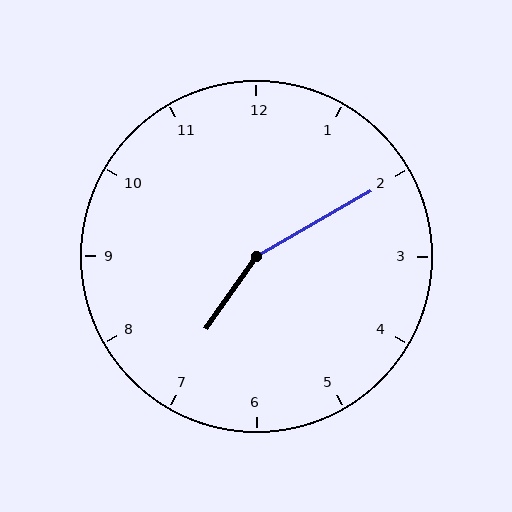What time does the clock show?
7:10.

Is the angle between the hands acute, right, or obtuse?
It is obtuse.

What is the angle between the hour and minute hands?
Approximately 155 degrees.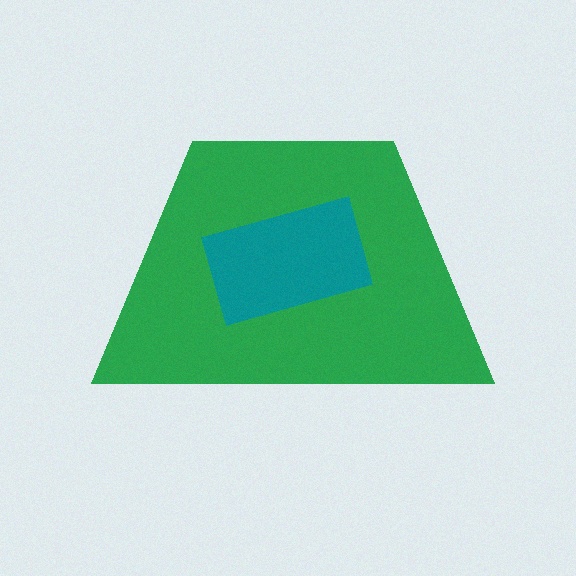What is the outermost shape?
The green trapezoid.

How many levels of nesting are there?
2.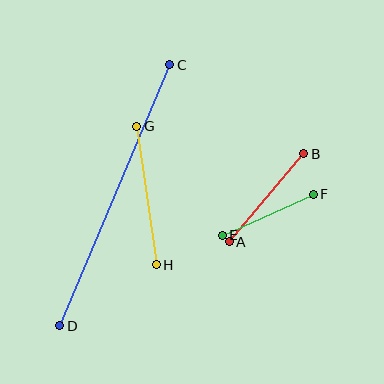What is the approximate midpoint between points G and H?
The midpoint is at approximately (147, 196) pixels.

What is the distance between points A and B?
The distance is approximately 115 pixels.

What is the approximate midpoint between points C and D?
The midpoint is at approximately (115, 195) pixels.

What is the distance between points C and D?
The distance is approximately 283 pixels.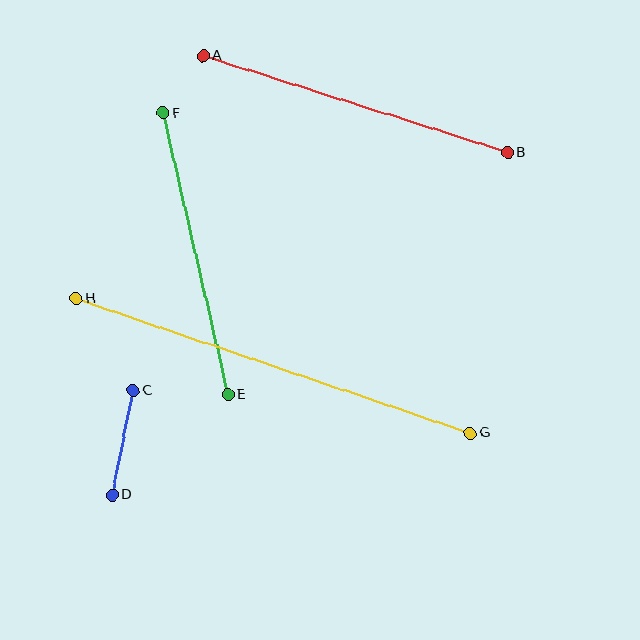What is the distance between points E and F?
The distance is approximately 289 pixels.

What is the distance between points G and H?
The distance is approximately 416 pixels.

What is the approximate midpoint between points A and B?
The midpoint is at approximately (356, 104) pixels.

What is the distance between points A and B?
The distance is approximately 319 pixels.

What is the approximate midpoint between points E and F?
The midpoint is at approximately (196, 254) pixels.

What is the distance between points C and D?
The distance is approximately 106 pixels.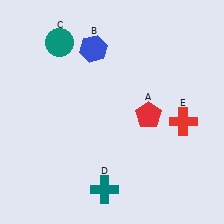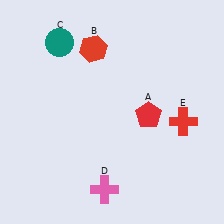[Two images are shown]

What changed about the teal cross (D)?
In Image 1, D is teal. In Image 2, it changed to pink.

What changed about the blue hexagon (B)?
In Image 1, B is blue. In Image 2, it changed to red.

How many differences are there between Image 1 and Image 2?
There are 2 differences between the two images.